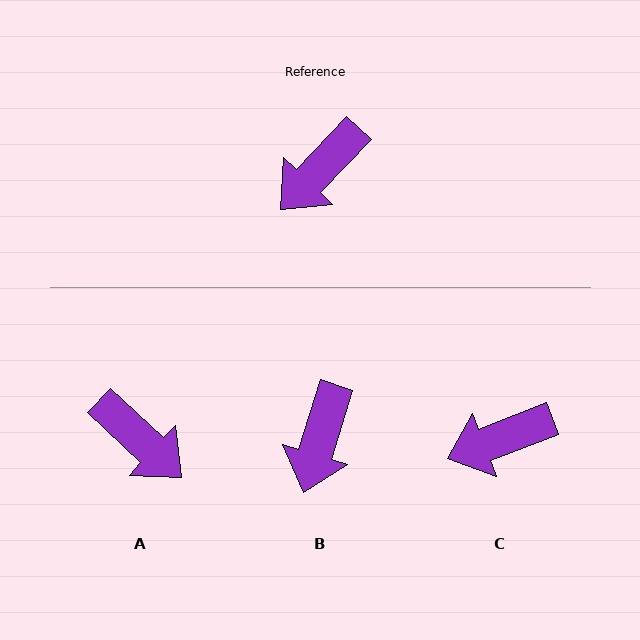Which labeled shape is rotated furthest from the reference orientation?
A, about 91 degrees away.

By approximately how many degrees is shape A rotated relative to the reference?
Approximately 91 degrees counter-clockwise.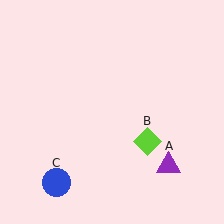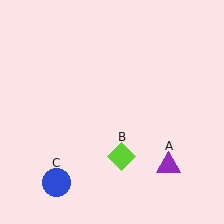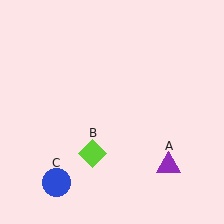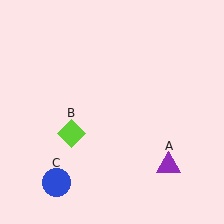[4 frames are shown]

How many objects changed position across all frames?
1 object changed position: lime diamond (object B).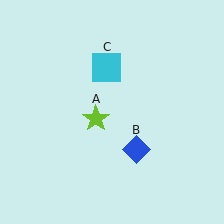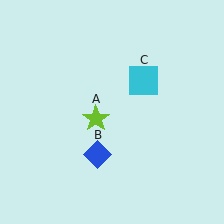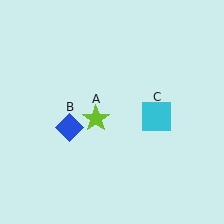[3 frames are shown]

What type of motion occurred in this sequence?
The blue diamond (object B), cyan square (object C) rotated clockwise around the center of the scene.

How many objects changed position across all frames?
2 objects changed position: blue diamond (object B), cyan square (object C).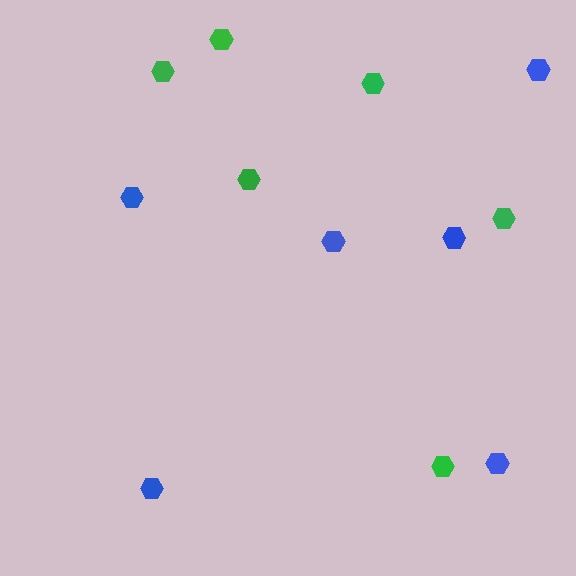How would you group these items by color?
There are 2 groups: one group of green hexagons (6) and one group of blue hexagons (6).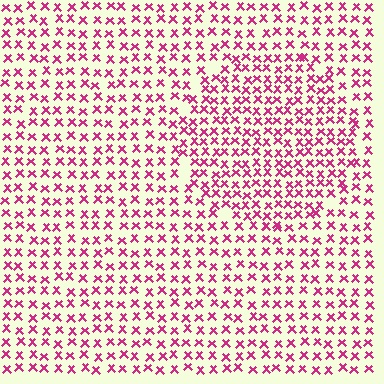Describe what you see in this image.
The image contains small magenta elements arranged at two different densities. A circle-shaped region is visible where the elements are more densely packed than the surrounding area.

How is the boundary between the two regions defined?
The boundary is defined by a change in element density (approximately 1.5x ratio). All elements are the same color, size, and shape.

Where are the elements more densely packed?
The elements are more densely packed inside the circle boundary.